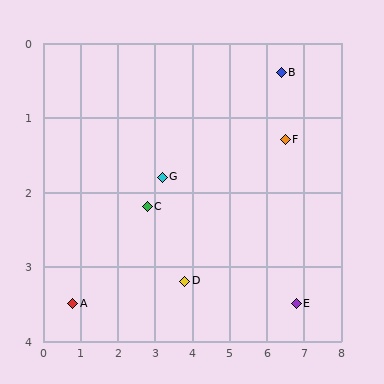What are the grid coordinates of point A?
Point A is at approximately (0.8, 3.5).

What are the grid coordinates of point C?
Point C is at approximately (2.8, 2.2).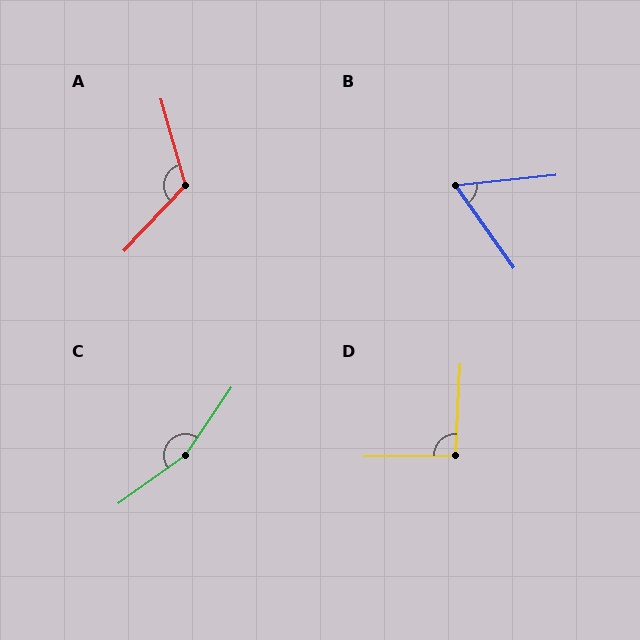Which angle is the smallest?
B, at approximately 61 degrees.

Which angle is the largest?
C, at approximately 160 degrees.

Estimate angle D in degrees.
Approximately 94 degrees.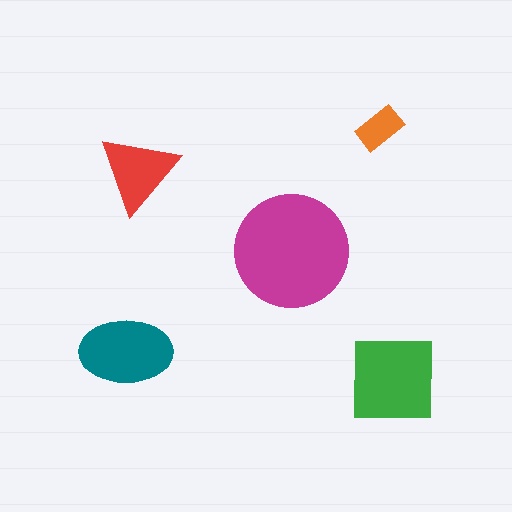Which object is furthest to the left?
The teal ellipse is leftmost.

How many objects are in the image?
There are 5 objects in the image.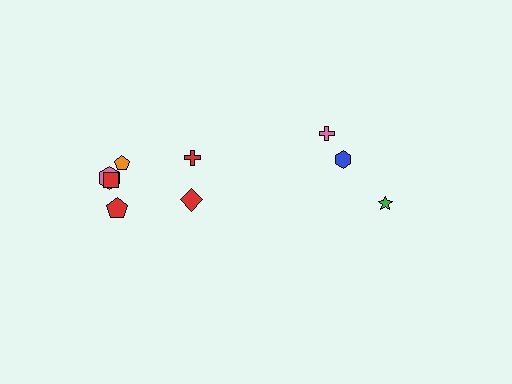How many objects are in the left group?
There are 6 objects.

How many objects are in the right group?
There are 3 objects.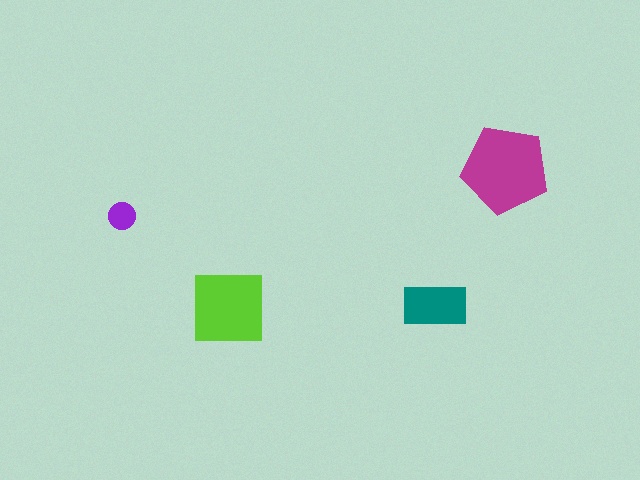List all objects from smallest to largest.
The purple circle, the teal rectangle, the lime square, the magenta pentagon.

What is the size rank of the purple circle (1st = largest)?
4th.